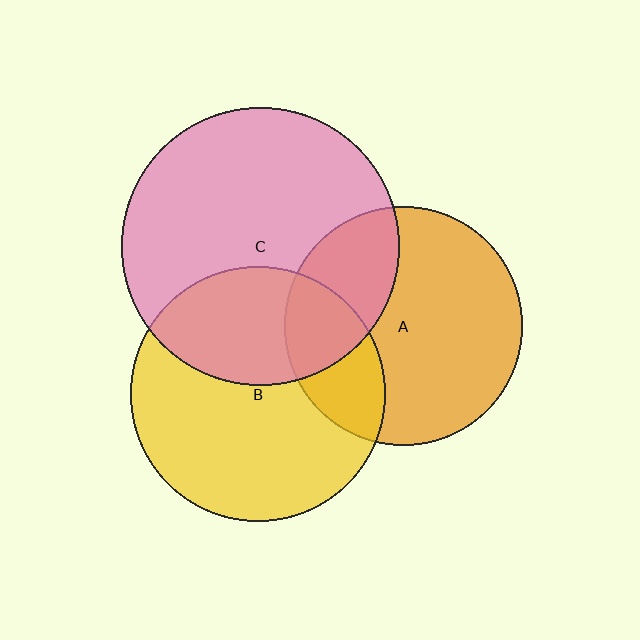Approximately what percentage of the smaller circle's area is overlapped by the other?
Approximately 30%.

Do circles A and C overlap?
Yes.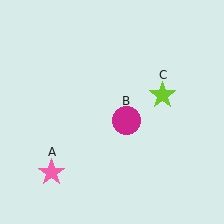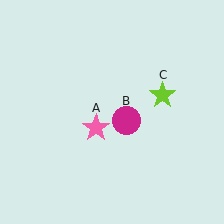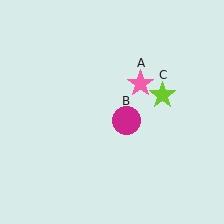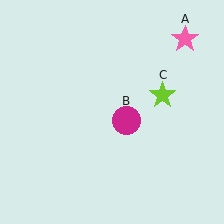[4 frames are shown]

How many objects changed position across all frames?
1 object changed position: pink star (object A).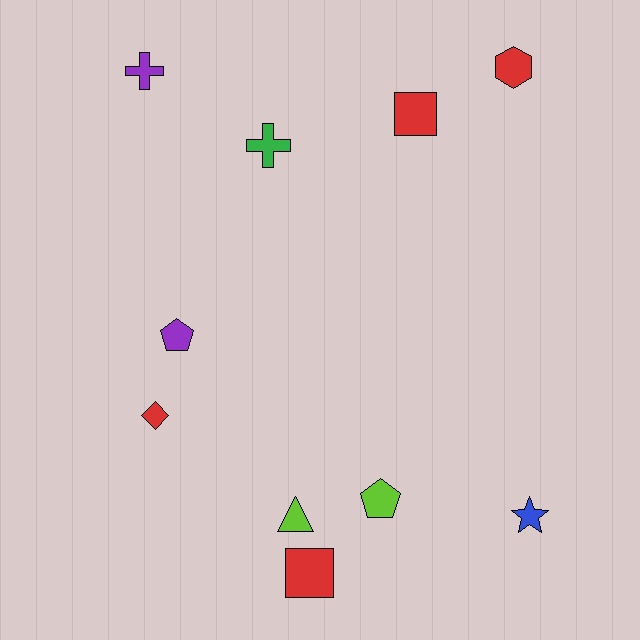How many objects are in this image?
There are 10 objects.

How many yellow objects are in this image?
There are no yellow objects.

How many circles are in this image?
There are no circles.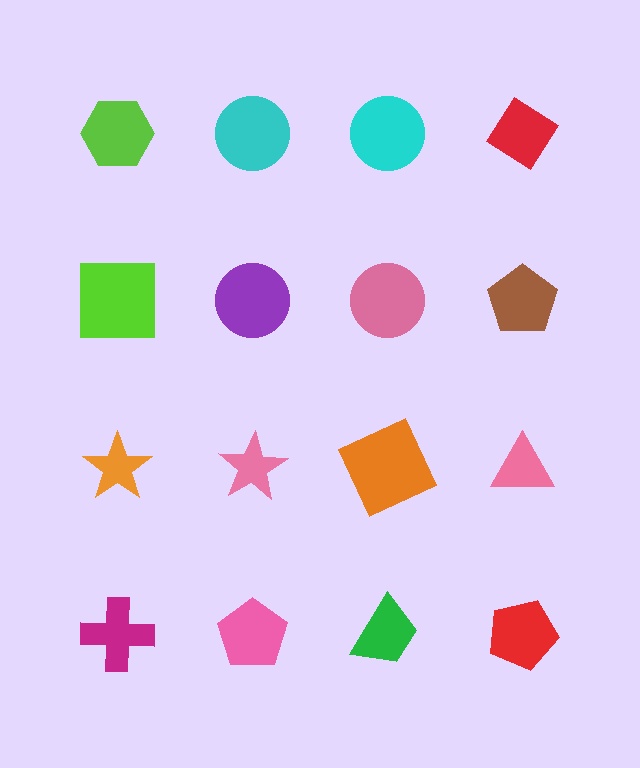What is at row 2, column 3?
A pink circle.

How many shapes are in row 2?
4 shapes.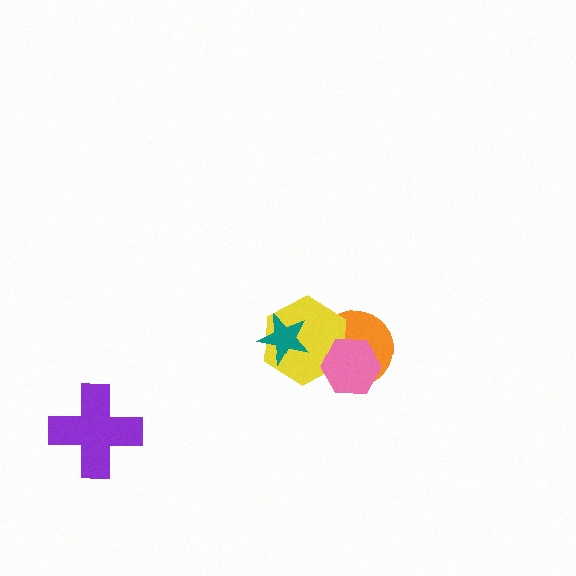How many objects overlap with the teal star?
1 object overlaps with the teal star.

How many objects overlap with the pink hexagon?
2 objects overlap with the pink hexagon.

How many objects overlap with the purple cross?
0 objects overlap with the purple cross.